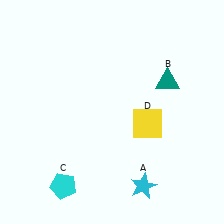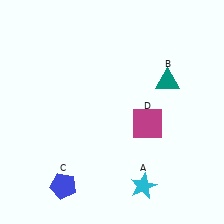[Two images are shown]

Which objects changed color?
C changed from cyan to blue. D changed from yellow to magenta.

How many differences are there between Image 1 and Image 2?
There are 2 differences between the two images.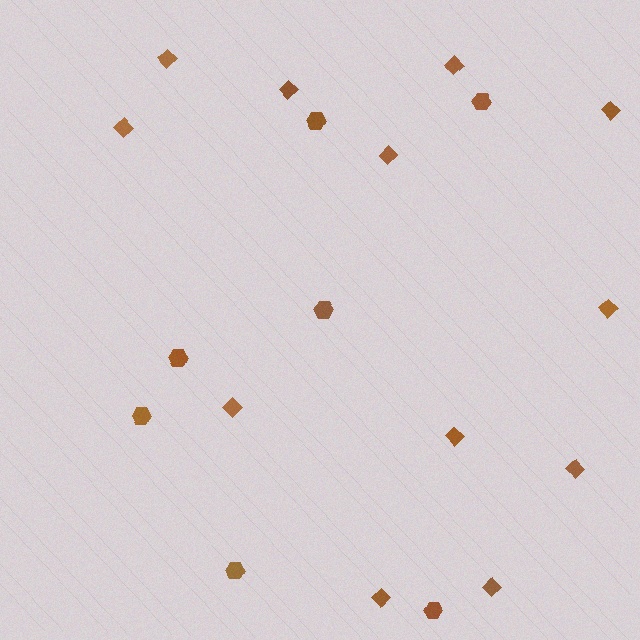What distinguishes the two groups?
There are 2 groups: one group of diamonds (12) and one group of hexagons (7).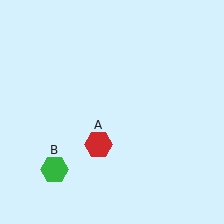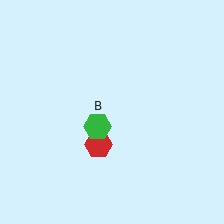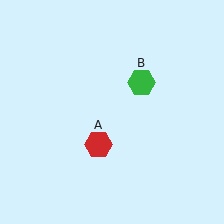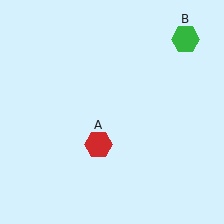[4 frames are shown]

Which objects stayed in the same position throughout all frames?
Red hexagon (object A) remained stationary.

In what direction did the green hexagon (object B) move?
The green hexagon (object B) moved up and to the right.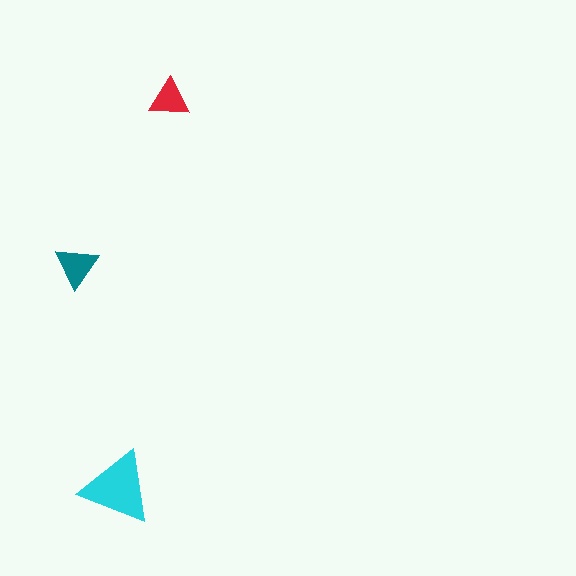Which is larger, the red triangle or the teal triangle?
The teal one.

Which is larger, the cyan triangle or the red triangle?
The cyan one.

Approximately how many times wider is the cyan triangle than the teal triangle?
About 1.5 times wider.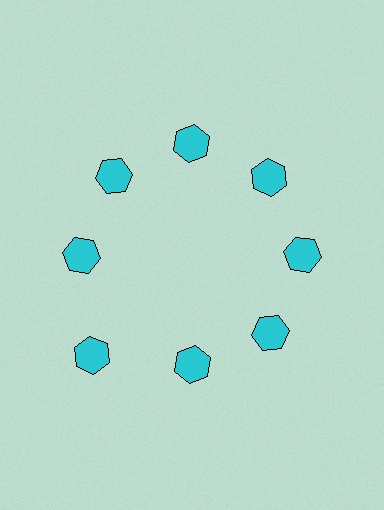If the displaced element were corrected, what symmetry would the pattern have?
It would have 8-fold rotational symmetry — the pattern would map onto itself every 45 degrees.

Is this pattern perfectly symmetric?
No. The 8 cyan hexagons are arranged in a ring, but one element near the 8 o'clock position is pushed outward from the center, breaking the 8-fold rotational symmetry.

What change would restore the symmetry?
The symmetry would be restored by moving it inward, back onto the ring so that all 8 hexagons sit at equal angles and equal distance from the center.